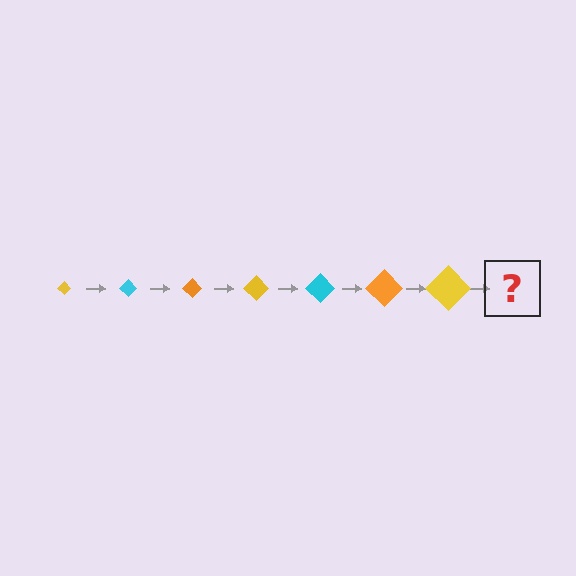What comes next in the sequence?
The next element should be a cyan diamond, larger than the previous one.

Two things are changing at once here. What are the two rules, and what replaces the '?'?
The two rules are that the diamond grows larger each step and the color cycles through yellow, cyan, and orange. The '?' should be a cyan diamond, larger than the previous one.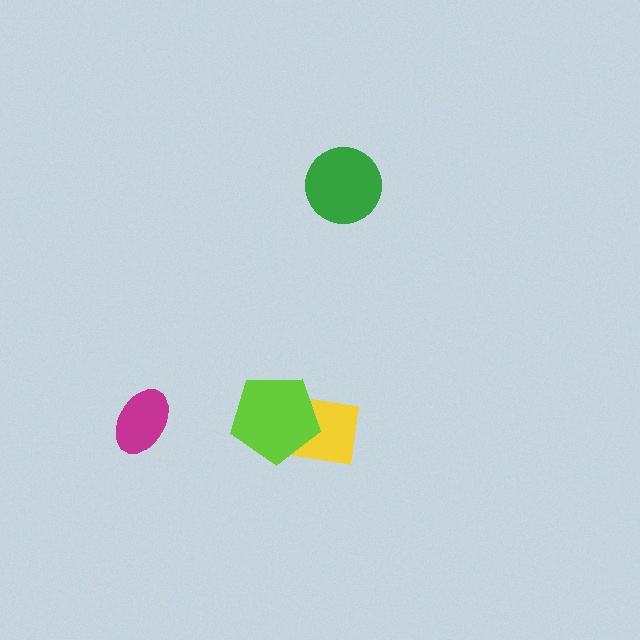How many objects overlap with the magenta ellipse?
0 objects overlap with the magenta ellipse.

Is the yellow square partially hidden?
Yes, it is partially covered by another shape.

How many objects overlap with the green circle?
0 objects overlap with the green circle.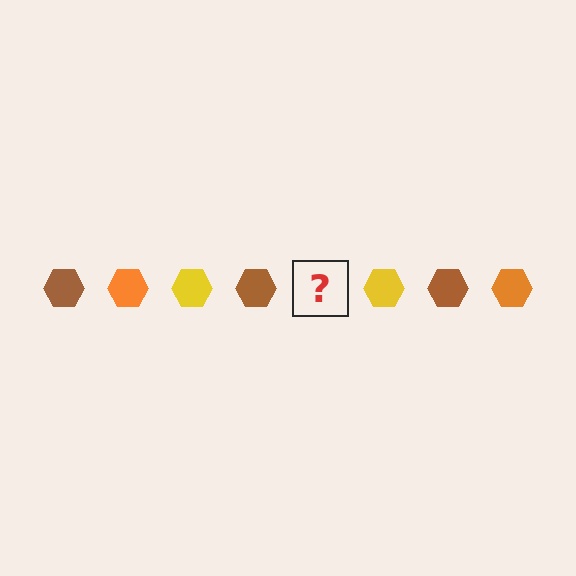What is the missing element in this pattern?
The missing element is an orange hexagon.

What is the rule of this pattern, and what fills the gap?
The rule is that the pattern cycles through brown, orange, yellow hexagons. The gap should be filled with an orange hexagon.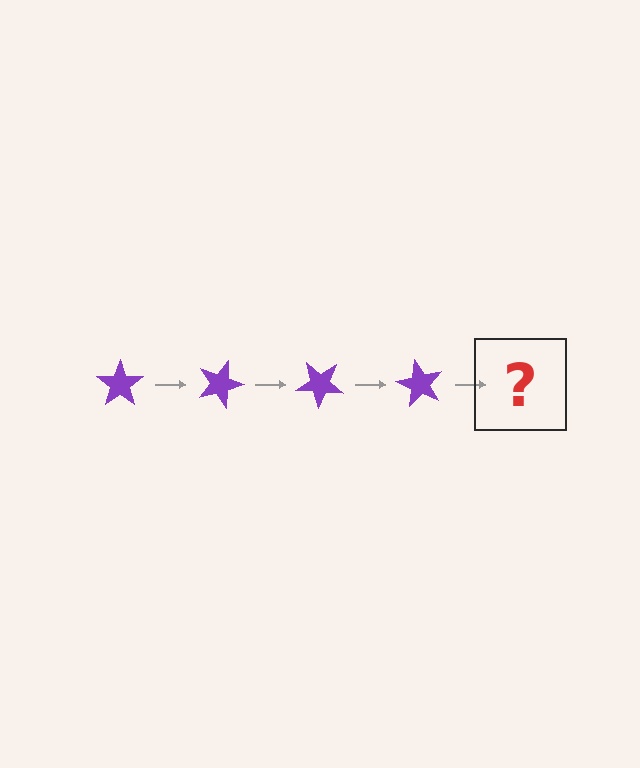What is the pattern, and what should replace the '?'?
The pattern is that the star rotates 20 degrees each step. The '?' should be a purple star rotated 80 degrees.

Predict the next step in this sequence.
The next step is a purple star rotated 80 degrees.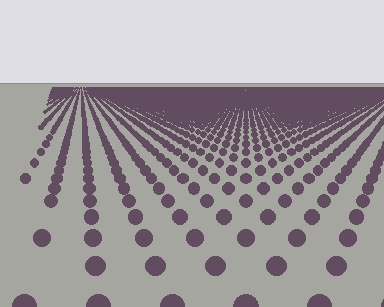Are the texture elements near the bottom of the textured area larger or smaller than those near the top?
Larger. Near the bottom, elements are closer to the viewer and appear at a bigger on-screen size.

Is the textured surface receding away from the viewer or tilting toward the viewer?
The surface is receding away from the viewer. Texture elements get smaller and denser toward the top.